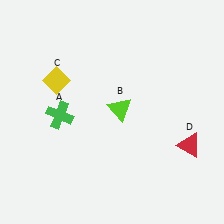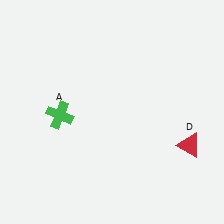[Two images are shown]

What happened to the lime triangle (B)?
The lime triangle (B) was removed in Image 2. It was in the top-right area of Image 1.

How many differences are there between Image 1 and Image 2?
There are 2 differences between the two images.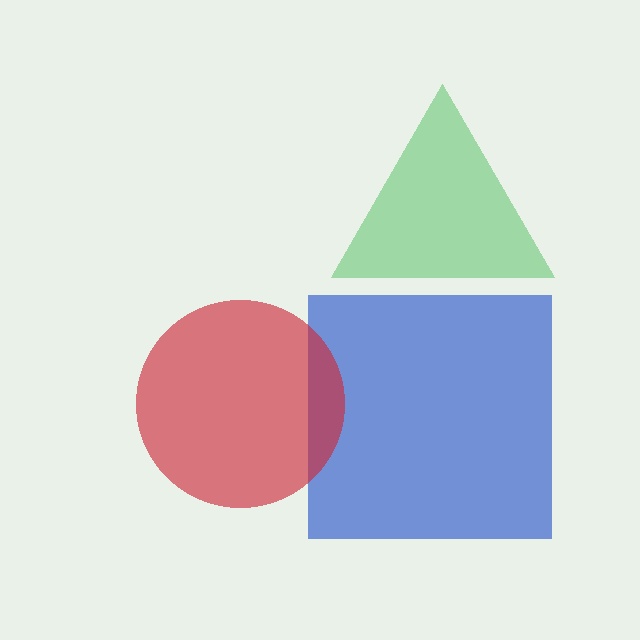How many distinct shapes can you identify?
There are 3 distinct shapes: a blue square, a red circle, a green triangle.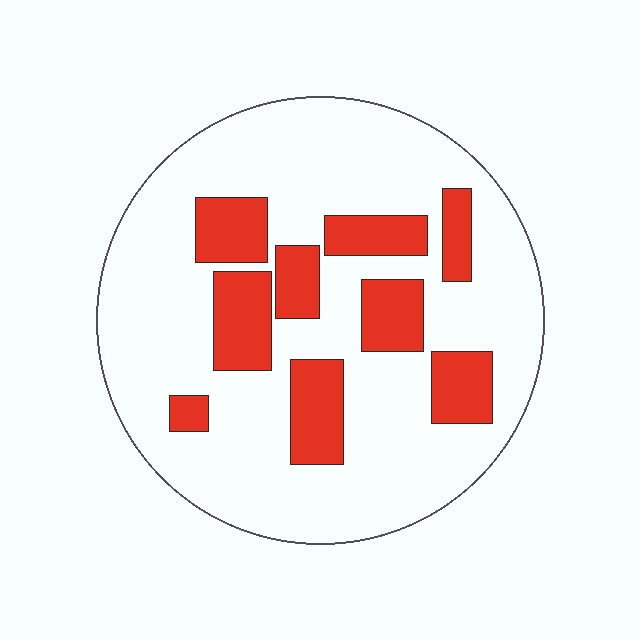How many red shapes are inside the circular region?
9.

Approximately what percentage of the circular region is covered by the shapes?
Approximately 25%.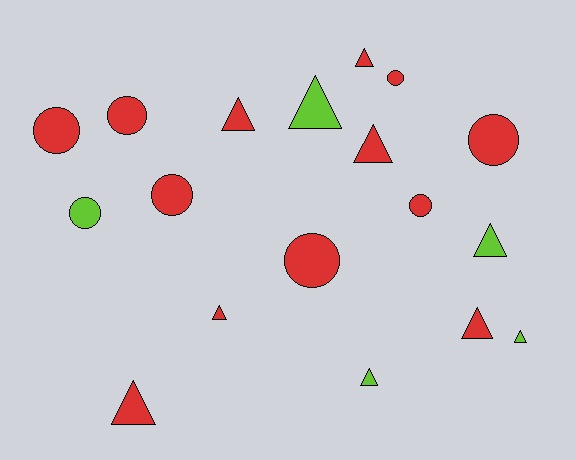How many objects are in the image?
There are 18 objects.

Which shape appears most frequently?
Triangle, with 10 objects.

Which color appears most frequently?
Red, with 13 objects.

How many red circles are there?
There are 7 red circles.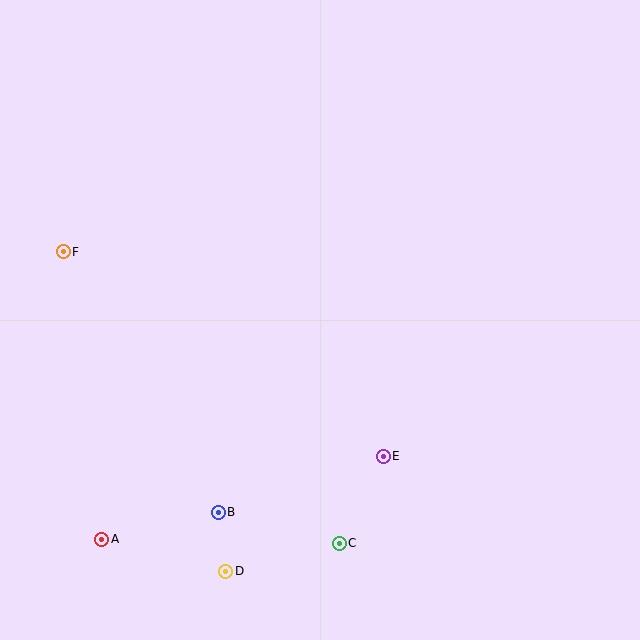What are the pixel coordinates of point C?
Point C is at (339, 543).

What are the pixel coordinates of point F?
Point F is at (63, 252).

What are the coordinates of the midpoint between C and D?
The midpoint between C and D is at (283, 557).